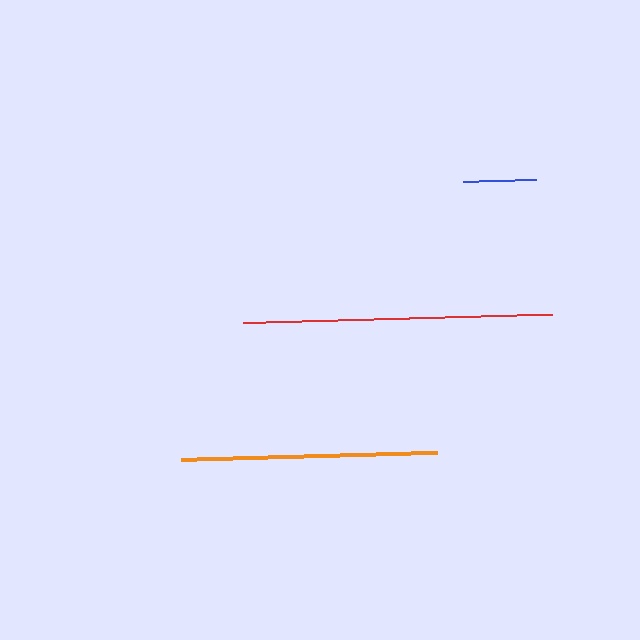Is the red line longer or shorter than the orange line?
The red line is longer than the orange line.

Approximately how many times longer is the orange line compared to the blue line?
The orange line is approximately 3.5 times the length of the blue line.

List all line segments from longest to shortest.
From longest to shortest: red, orange, blue.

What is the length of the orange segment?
The orange segment is approximately 256 pixels long.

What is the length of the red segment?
The red segment is approximately 309 pixels long.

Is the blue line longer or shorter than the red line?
The red line is longer than the blue line.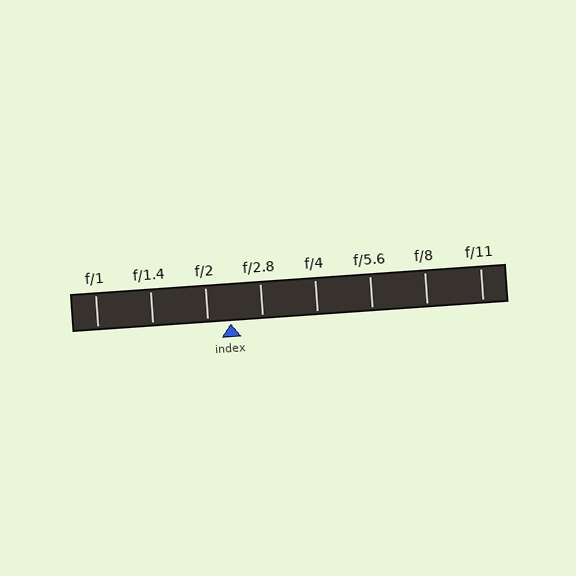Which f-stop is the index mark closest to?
The index mark is closest to f/2.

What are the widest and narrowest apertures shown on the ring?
The widest aperture shown is f/1 and the narrowest is f/11.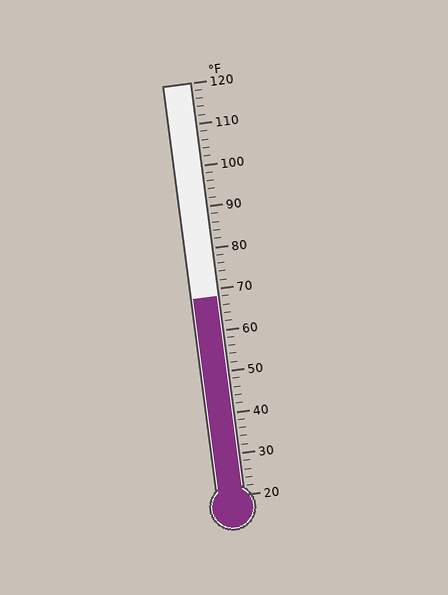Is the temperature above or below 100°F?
The temperature is below 100°F.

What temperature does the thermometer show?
The thermometer shows approximately 68°F.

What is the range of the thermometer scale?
The thermometer scale ranges from 20°F to 120°F.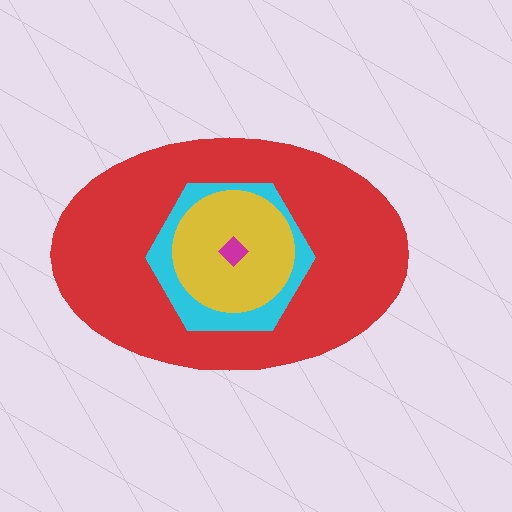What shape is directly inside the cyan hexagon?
The yellow circle.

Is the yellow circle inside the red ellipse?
Yes.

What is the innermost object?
The magenta diamond.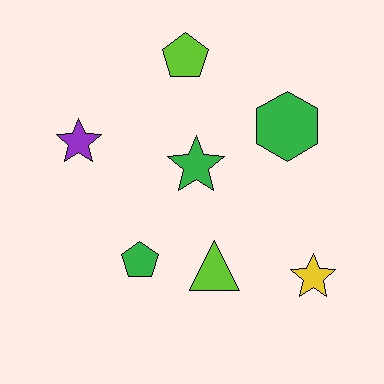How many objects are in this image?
There are 7 objects.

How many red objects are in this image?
There are no red objects.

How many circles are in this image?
There are no circles.